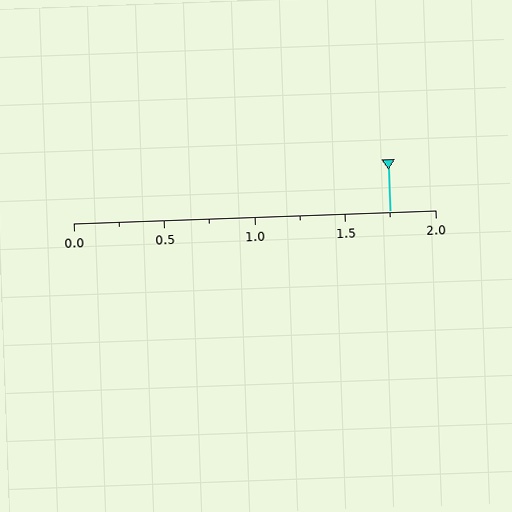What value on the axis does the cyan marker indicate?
The marker indicates approximately 1.75.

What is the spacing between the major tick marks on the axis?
The major ticks are spaced 0.5 apart.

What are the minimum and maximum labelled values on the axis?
The axis runs from 0.0 to 2.0.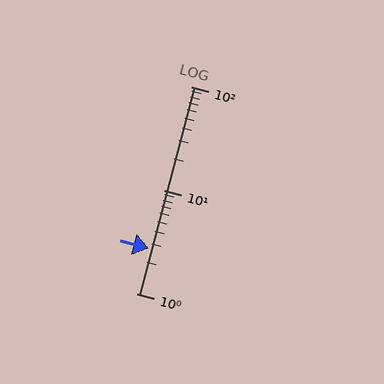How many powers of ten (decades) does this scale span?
The scale spans 2 decades, from 1 to 100.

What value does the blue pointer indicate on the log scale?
The pointer indicates approximately 2.7.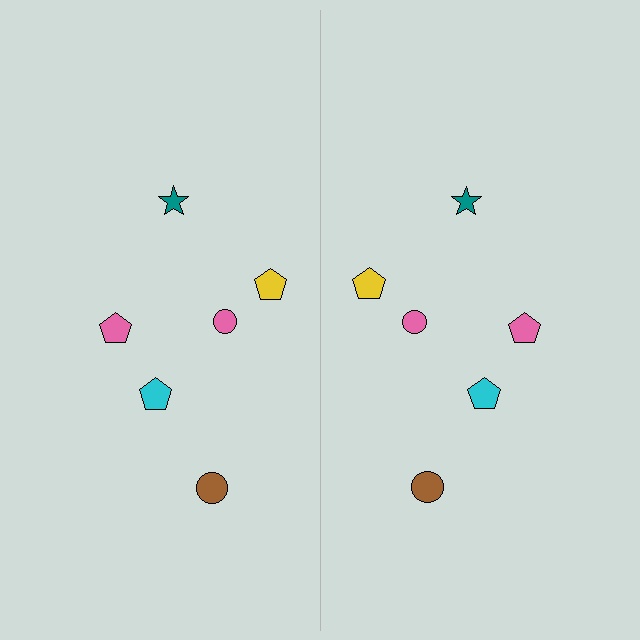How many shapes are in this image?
There are 12 shapes in this image.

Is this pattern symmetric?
Yes, this pattern has bilateral (reflection) symmetry.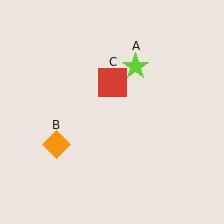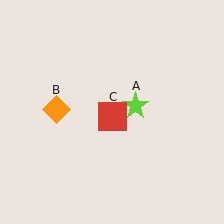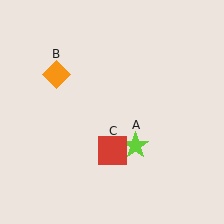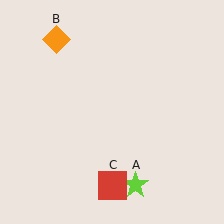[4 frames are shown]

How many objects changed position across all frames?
3 objects changed position: lime star (object A), orange diamond (object B), red square (object C).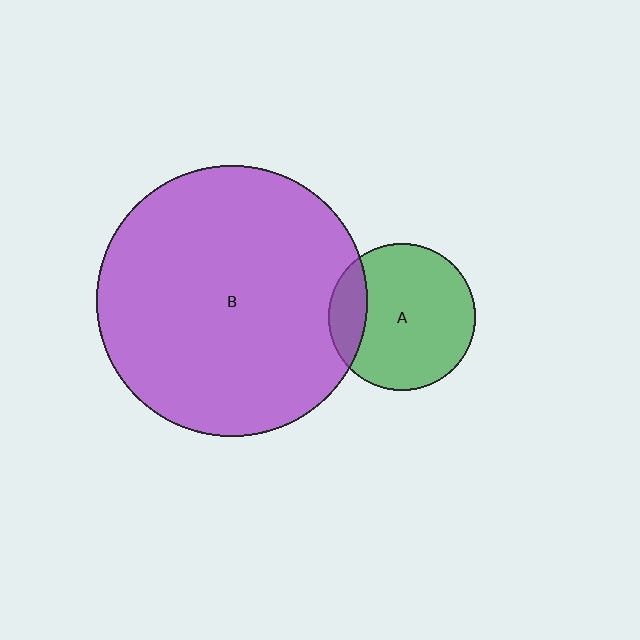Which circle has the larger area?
Circle B (purple).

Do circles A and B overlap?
Yes.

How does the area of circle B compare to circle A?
Approximately 3.4 times.